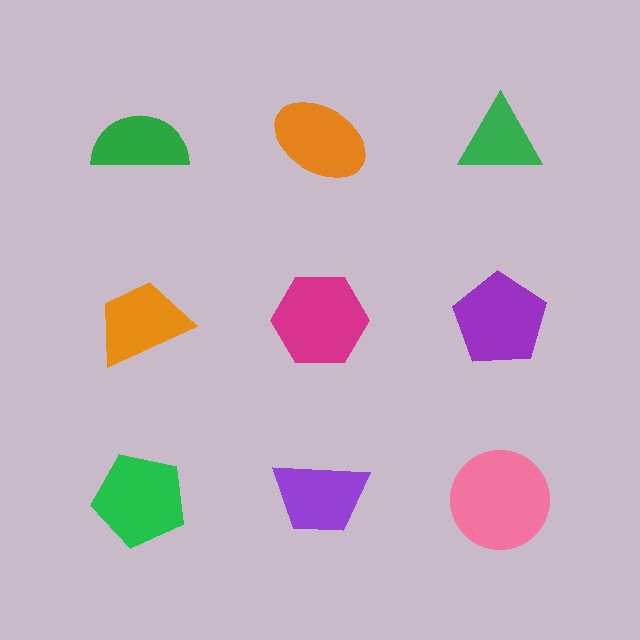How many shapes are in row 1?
3 shapes.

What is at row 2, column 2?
A magenta hexagon.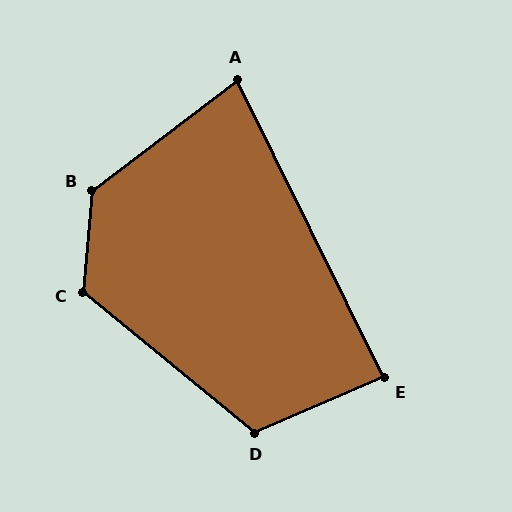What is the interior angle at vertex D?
Approximately 118 degrees (obtuse).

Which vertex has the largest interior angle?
B, at approximately 132 degrees.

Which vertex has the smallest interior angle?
A, at approximately 79 degrees.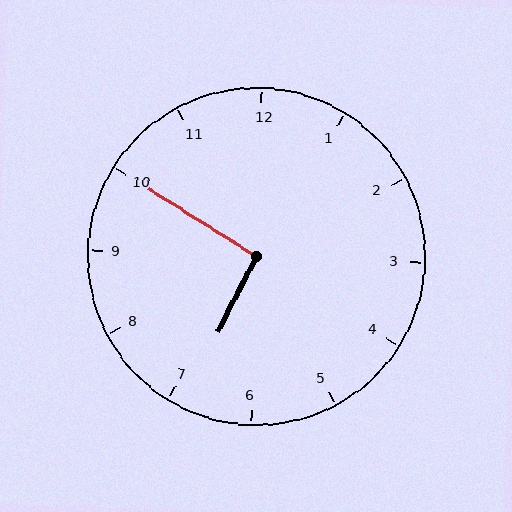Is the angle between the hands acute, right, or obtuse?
It is right.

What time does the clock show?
6:50.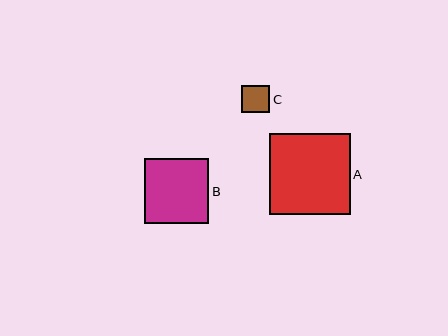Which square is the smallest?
Square C is the smallest with a size of approximately 28 pixels.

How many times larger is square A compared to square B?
Square A is approximately 1.3 times the size of square B.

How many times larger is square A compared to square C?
Square A is approximately 2.9 times the size of square C.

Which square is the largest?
Square A is the largest with a size of approximately 81 pixels.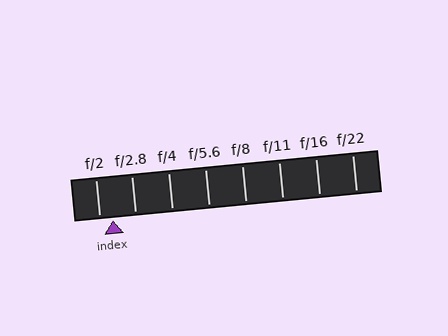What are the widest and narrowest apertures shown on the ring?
The widest aperture shown is f/2 and the narrowest is f/22.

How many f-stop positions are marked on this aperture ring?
There are 8 f-stop positions marked.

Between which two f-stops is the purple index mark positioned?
The index mark is between f/2 and f/2.8.